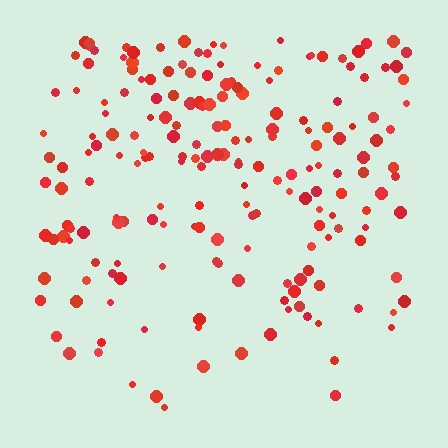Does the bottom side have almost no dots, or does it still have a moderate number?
Still a moderate number, just noticeably fewer than the top.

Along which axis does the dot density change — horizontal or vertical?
Vertical.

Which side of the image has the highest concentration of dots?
The top.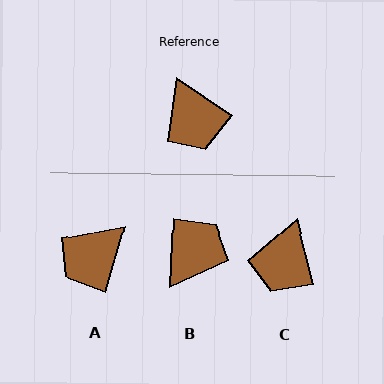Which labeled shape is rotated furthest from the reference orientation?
B, about 122 degrees away.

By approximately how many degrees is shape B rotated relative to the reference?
Approximately 122 degrees counter-clockwise.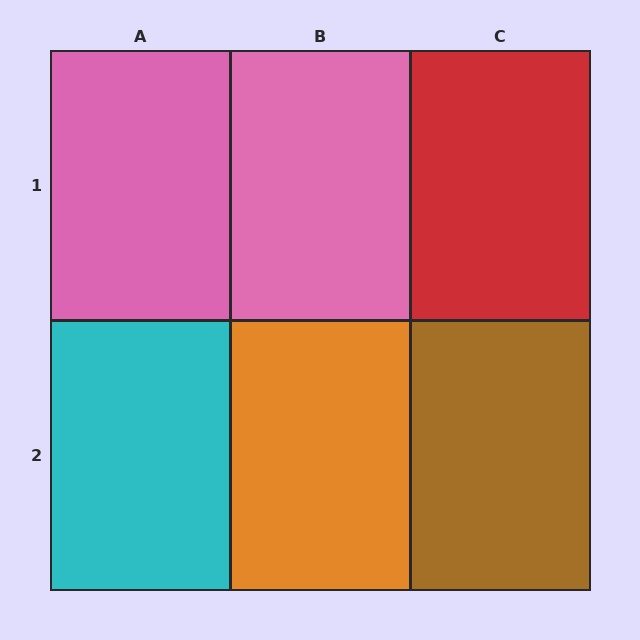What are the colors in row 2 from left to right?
Cyan, orange, brown.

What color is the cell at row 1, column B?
Pink.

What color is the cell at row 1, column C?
Red.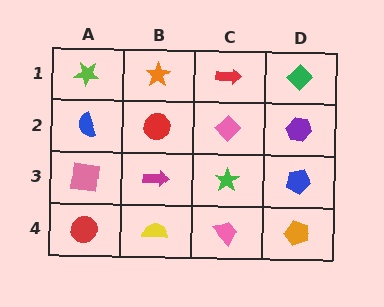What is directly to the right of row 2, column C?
A purple hexagon.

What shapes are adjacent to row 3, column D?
A purple hexagon (row 2, column D), an orange pentagon (row 4, column D), a green star (row 3, column C).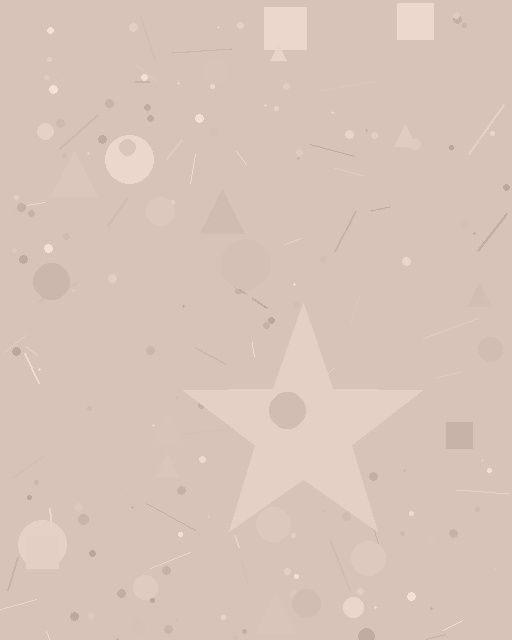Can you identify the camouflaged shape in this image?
The camouflaged shape is a star.